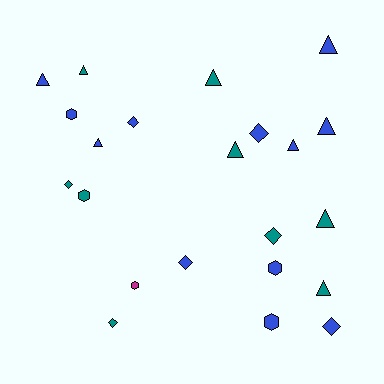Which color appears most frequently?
Blue, with 12 objects.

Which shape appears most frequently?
Triangle, with 10 objects.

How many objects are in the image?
There are 22 objects.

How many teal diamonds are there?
There are 3 teal diamonds.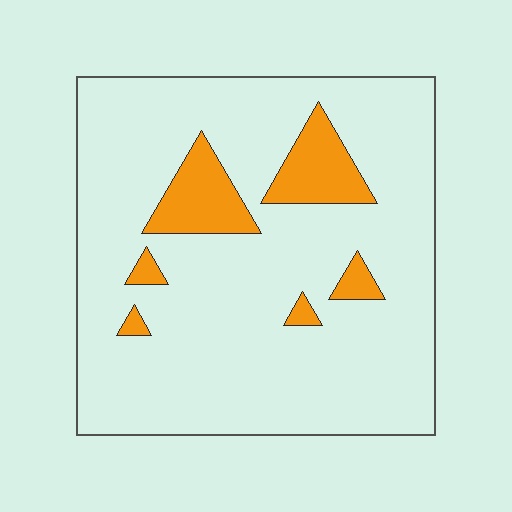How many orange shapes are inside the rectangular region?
6.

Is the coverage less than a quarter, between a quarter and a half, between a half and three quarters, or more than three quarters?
Less than a quarter.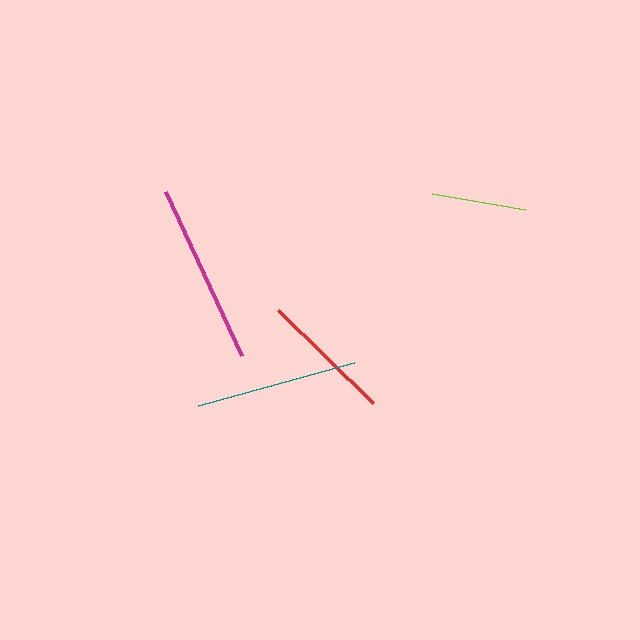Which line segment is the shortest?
The lime line is the shortest at approximately 94 pixels.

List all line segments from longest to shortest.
From longest to shortest: magenta, teal, red, lime.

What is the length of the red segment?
The red segment is approximately 133 pixels long.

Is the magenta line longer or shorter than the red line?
The magenta line is longer than the red line.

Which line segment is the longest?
The magenta line is the longest at approximately 180 pixels.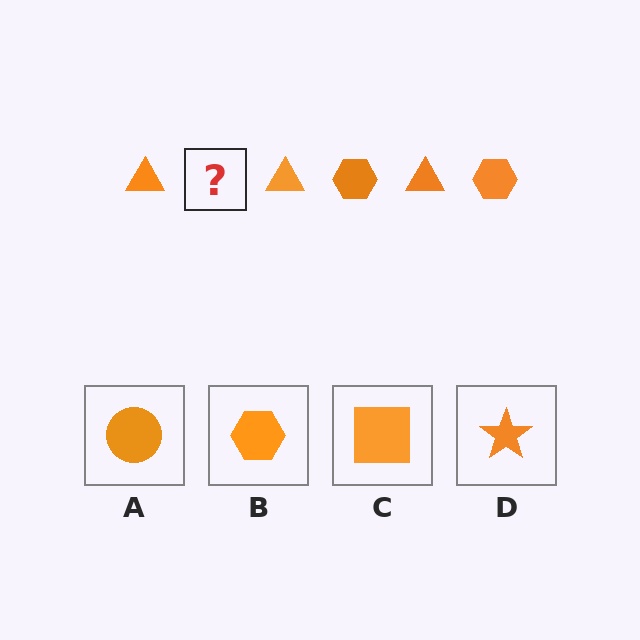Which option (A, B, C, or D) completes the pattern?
B.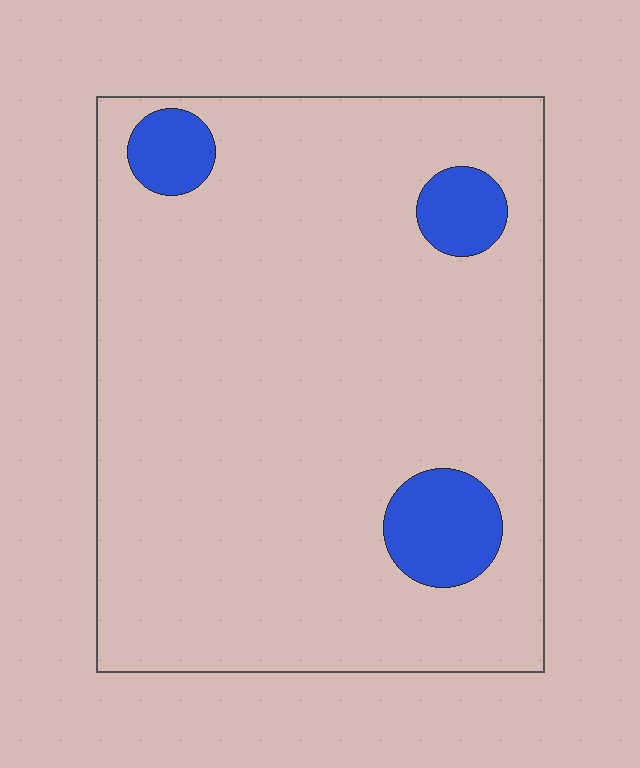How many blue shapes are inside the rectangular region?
3.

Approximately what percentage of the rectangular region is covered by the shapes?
Approximately 10%.